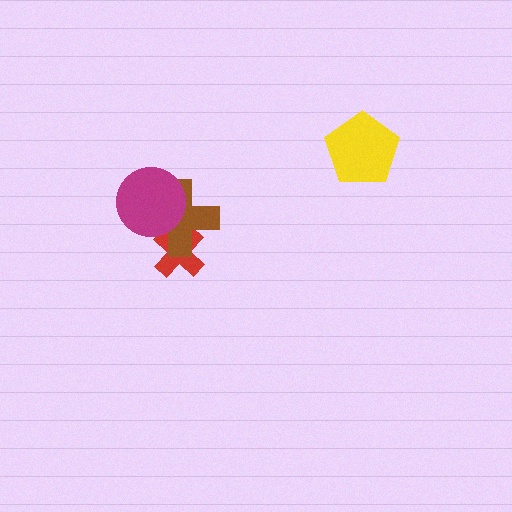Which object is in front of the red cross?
The brown cross is in front of the red cross.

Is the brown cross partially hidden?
Yes, it is partially covered by another shape.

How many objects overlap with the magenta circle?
1 object overlaps with the magenta circle.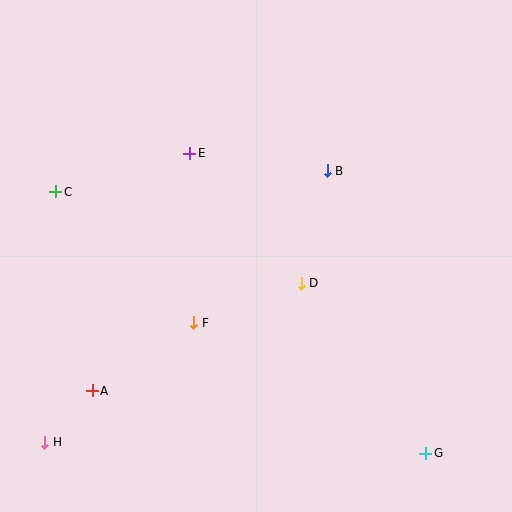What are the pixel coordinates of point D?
Point D is at (301, 283).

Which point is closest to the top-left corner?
Point C is closest to the top-left corner.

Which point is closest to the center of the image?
Point D at (301, 283) is closest to the center.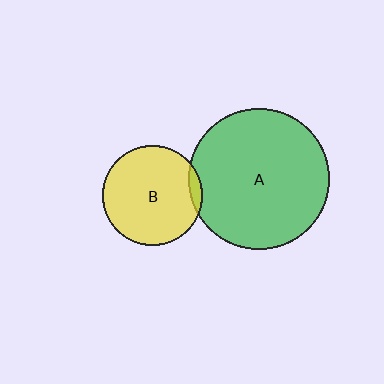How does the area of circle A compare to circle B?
Approximately 2.0 times.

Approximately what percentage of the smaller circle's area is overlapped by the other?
Approximately 5%.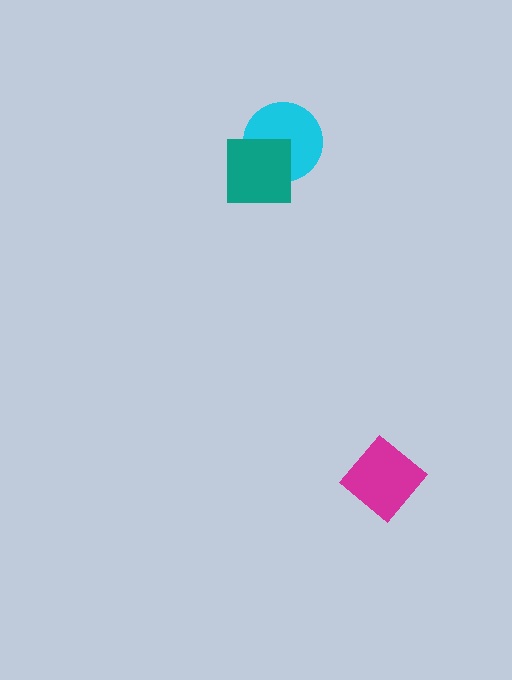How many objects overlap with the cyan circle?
1 object overlaps with the cyan circle.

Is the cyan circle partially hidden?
Yes, it is partially covered by another shape.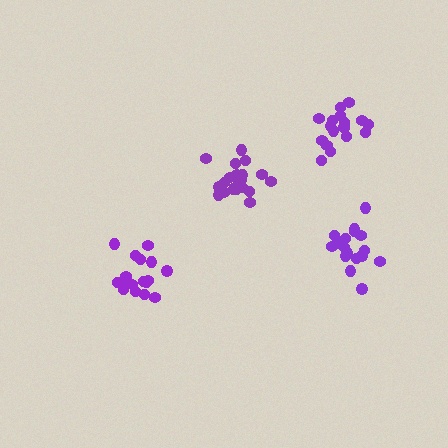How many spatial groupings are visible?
There are 4 spatial groupings.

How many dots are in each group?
Group 1: 20 dots, Group 2: 18 dots, Group 3: 18 dots, Group 4: 18 dots (74 total).